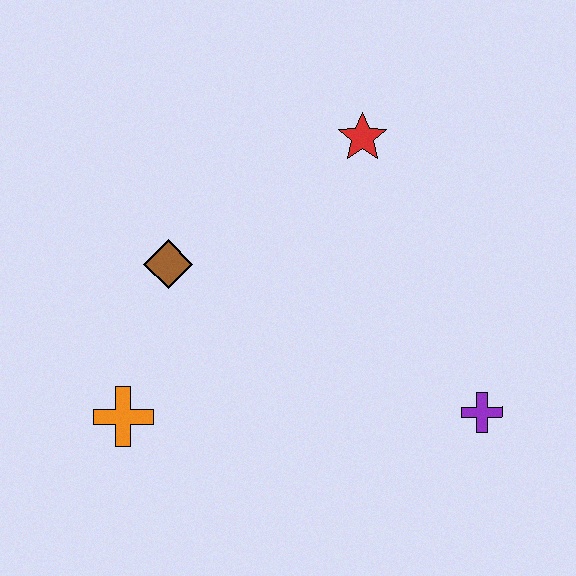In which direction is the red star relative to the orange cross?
The red star is above the orange cross.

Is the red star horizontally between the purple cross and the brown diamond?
Yes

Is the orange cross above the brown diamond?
No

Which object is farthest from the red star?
The orange cross is farthest from the red star.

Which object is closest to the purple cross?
The red star is closest to the purple cross.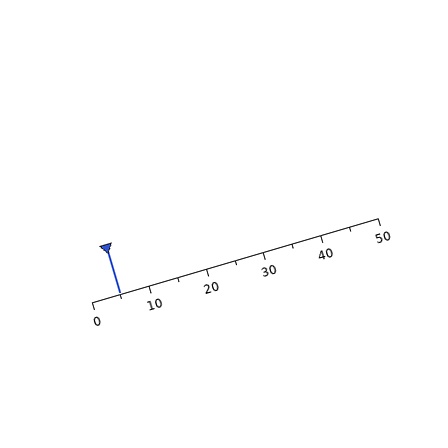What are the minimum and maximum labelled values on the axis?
The axis runs from 0 to 50.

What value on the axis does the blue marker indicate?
The marker indicates approximately 5.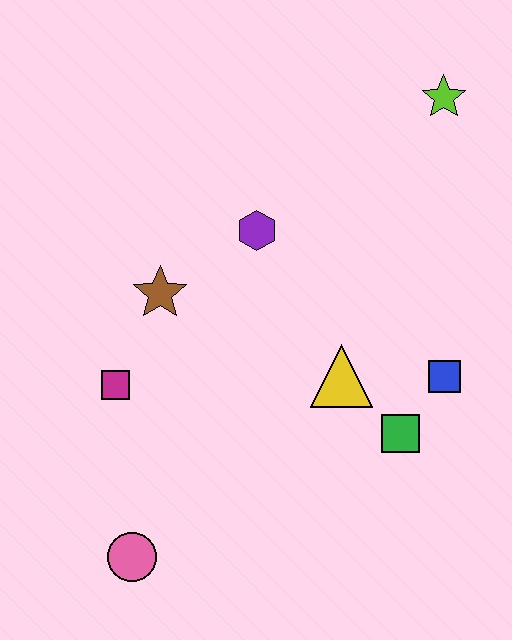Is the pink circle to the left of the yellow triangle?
Yes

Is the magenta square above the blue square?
No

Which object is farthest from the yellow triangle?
The lime star is farthest from the yellow triangle.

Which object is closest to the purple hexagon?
The brown star is closest to the purple hexagon.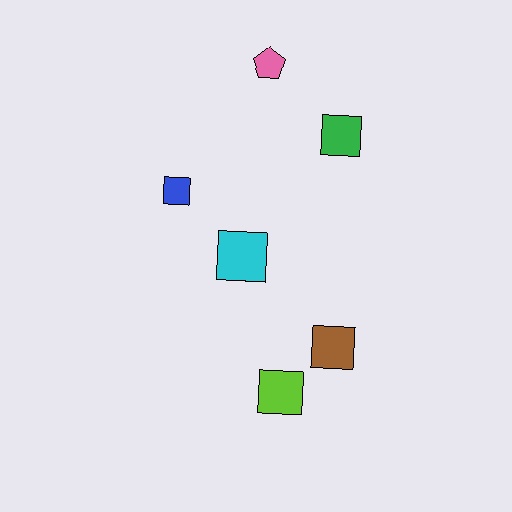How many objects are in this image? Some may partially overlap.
There are 6 objects.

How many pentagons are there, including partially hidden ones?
There is 1 pentagon.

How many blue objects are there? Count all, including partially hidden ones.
There is 1 blue object.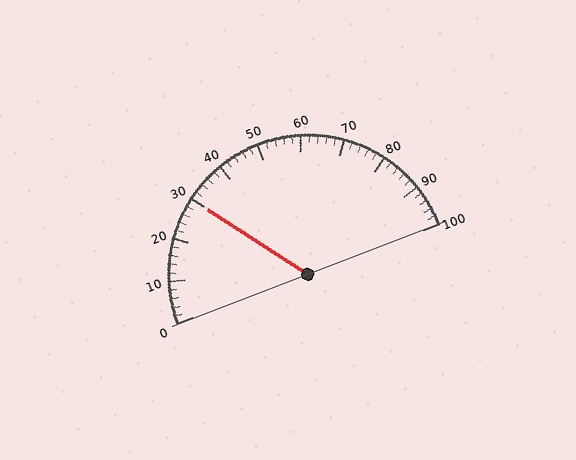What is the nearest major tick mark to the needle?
The nearest major tick mark is 30.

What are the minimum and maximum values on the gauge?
The gauge ranges from 0 to 100.